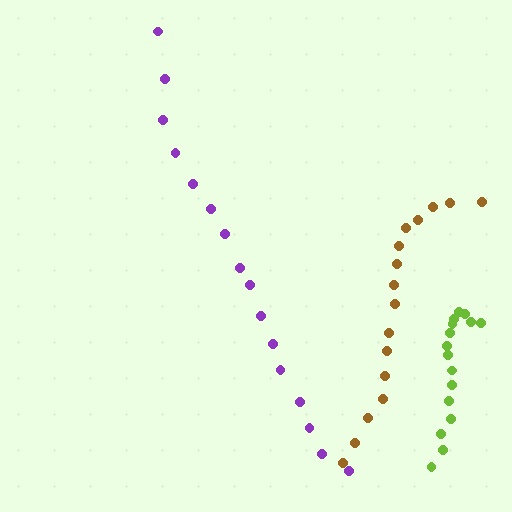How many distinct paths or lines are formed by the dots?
There are 3 distinct paths.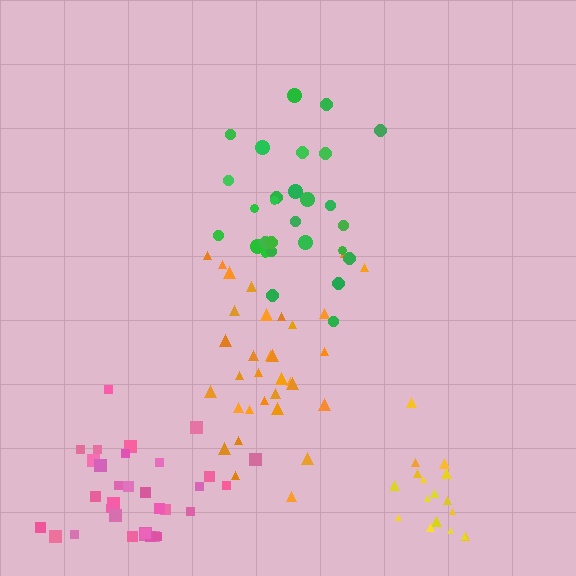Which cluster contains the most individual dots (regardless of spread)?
Orange (34).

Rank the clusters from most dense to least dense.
yellow, pink, orange, green.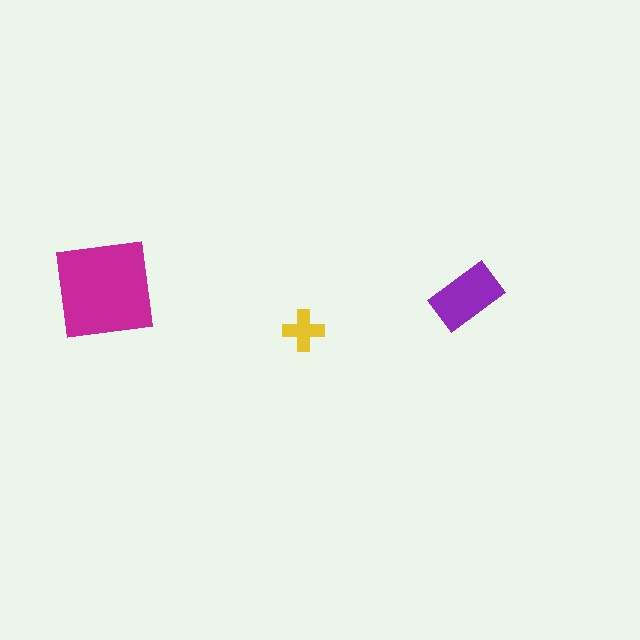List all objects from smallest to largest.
The yellow cross, the purple rectangle, the magenta square.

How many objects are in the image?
There are 3 objects in the image.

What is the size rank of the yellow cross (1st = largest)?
3rd.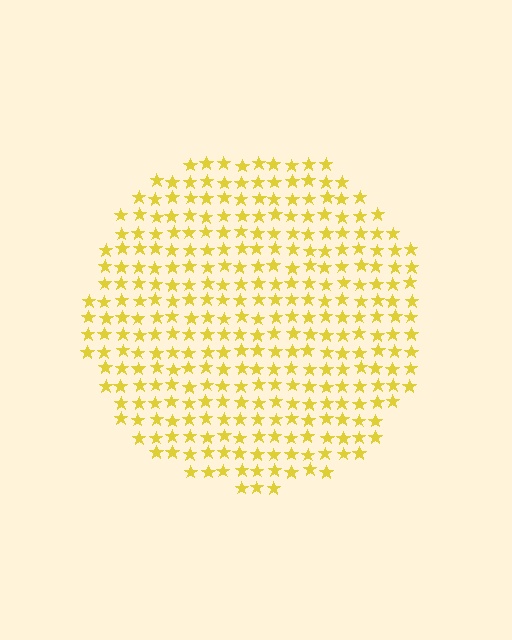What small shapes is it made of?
It is made of small stars.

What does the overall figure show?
The overall figure shows a circle.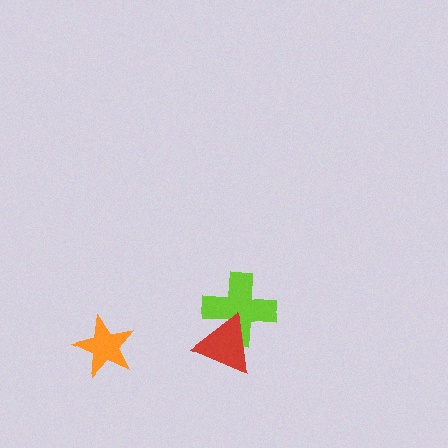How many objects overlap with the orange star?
0 objects overlap with the orange star.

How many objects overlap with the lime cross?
1 object overlaps with the lime cross.